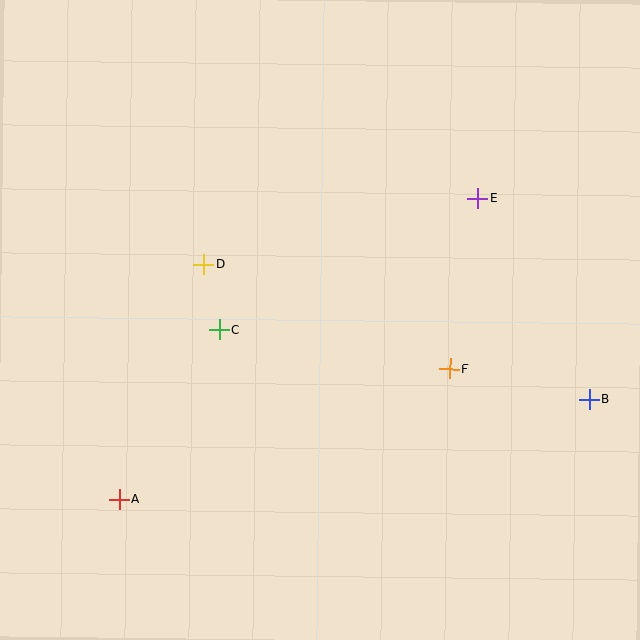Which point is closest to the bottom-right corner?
Point B is closest to the bottom-right corner.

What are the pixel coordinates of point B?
Point B is at (590, 399).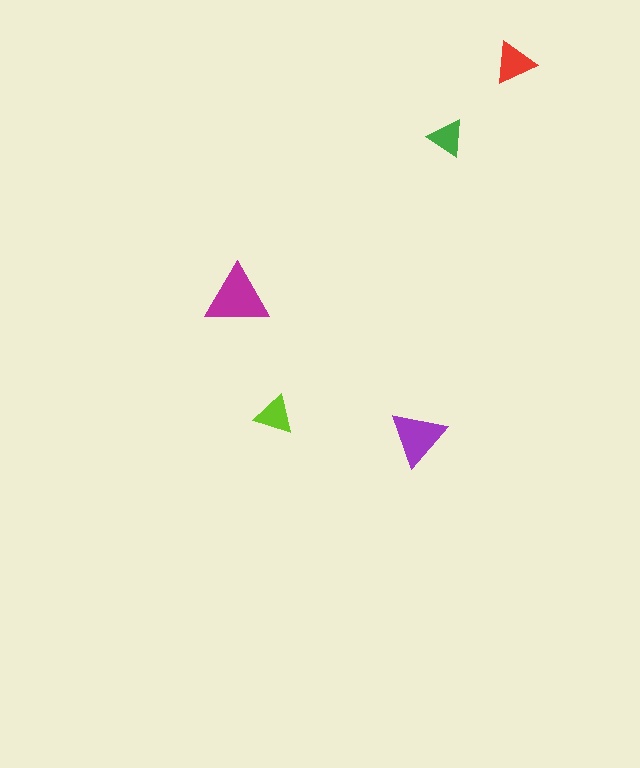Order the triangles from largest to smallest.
the magenta one, the purple one, the red one, the lime one, the green one.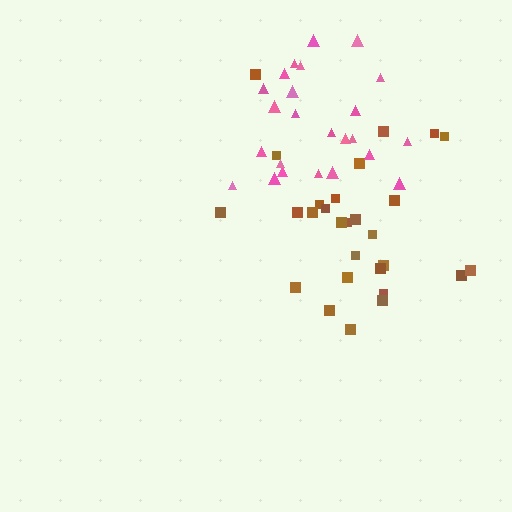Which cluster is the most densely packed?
Pink.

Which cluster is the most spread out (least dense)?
Brown.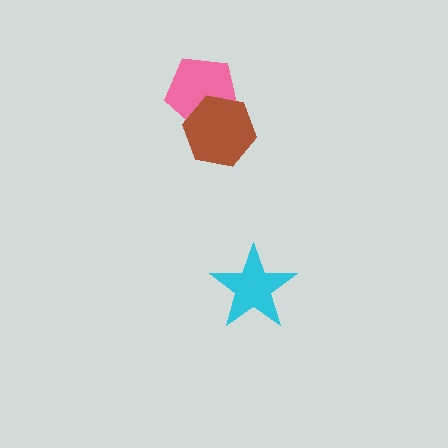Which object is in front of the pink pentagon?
The brown hexagon is in front of the pink pentagon.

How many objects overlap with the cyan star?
0 objects overlap with the cyan star.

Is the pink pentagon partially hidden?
Yes, it is partially covered by another shape.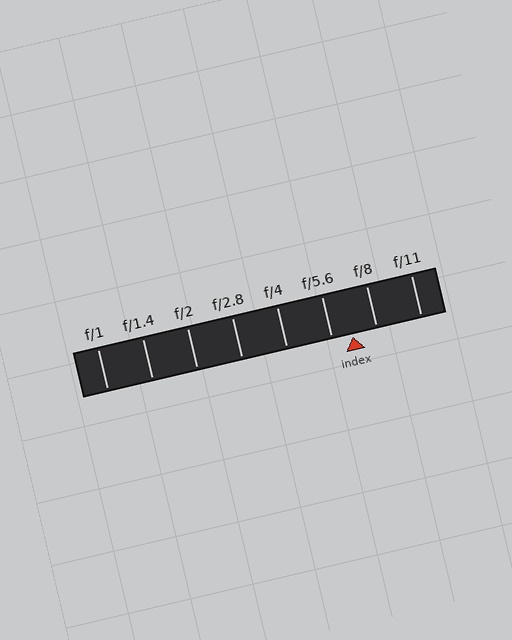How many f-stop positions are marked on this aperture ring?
There are 8 f-stop positions marked.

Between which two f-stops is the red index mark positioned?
The index mark is between f/5.6 and f/8.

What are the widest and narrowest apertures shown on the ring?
The widest aperture shown is f/1 and the narrowest is f/11.